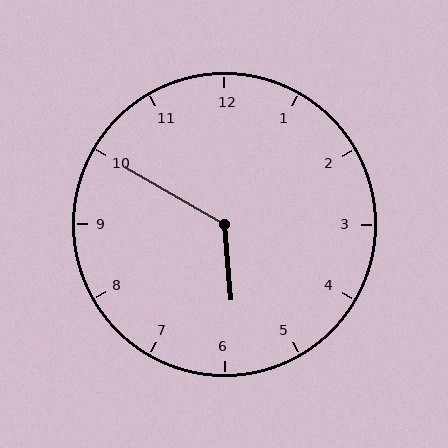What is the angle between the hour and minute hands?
Approximately 125 degrees.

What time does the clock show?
5:50.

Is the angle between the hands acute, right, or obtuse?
It is obtuse.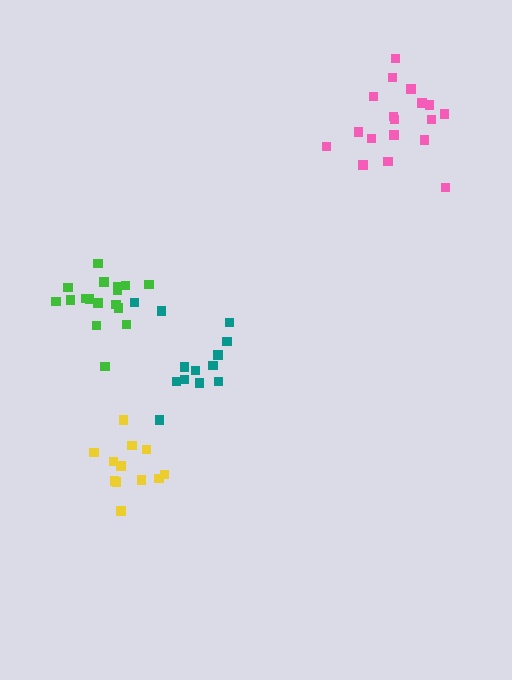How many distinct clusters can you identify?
There are 4 distinct clusters.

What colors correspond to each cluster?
The clusters are colored: yellow, pink, green, teal.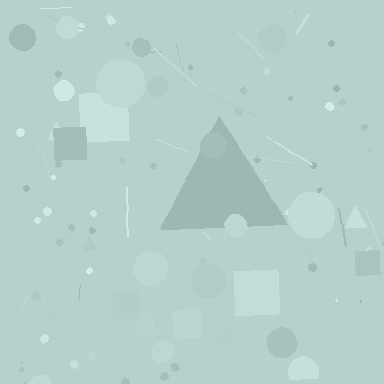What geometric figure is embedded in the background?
A triangle is embedded in the background.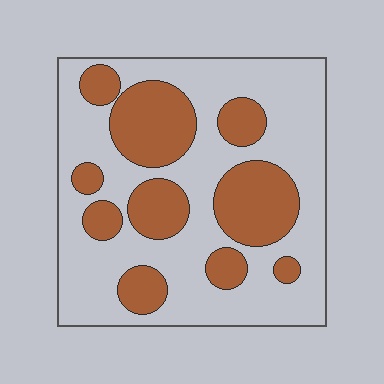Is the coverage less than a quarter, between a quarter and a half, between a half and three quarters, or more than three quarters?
Between a quarter and a half.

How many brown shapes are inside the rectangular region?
10.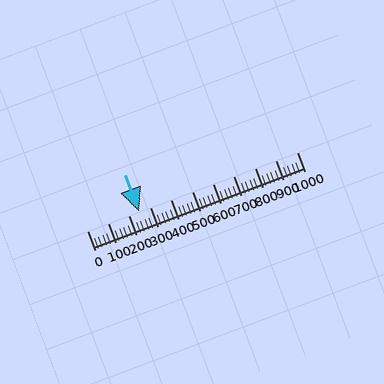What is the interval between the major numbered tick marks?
The major tick marks are spaced 100 units apart.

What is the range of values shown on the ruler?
The ruler shows values from 0 to 1000.